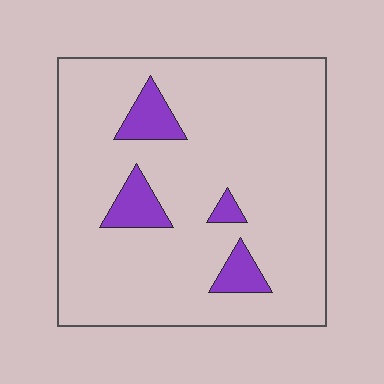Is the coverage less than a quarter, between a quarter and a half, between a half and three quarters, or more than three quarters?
Less than a quarter.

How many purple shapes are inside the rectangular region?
4.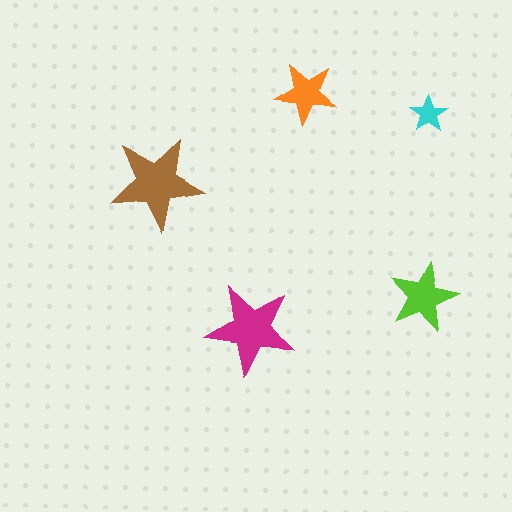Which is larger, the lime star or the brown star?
The brown one.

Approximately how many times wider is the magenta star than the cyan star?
About 2.5 times wider.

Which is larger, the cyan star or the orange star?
The orange one.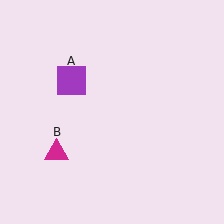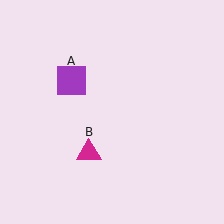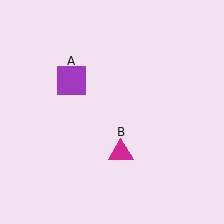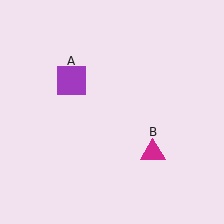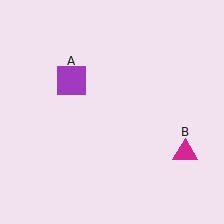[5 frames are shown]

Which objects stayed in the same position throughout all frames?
Purple square (object A) remained stationary.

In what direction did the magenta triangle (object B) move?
The magenta triangle (object B) moved right.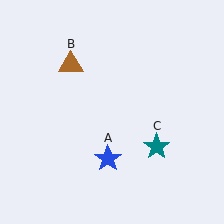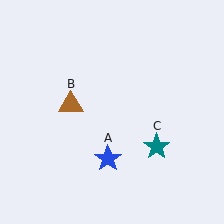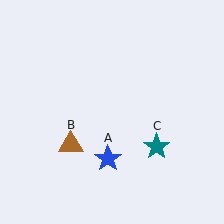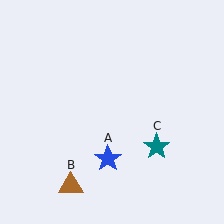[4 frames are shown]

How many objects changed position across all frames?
1 object changed position: brown triangle (object B).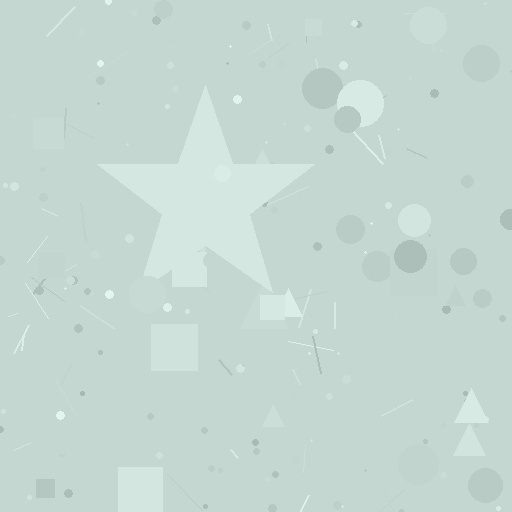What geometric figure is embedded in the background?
A star is embedded in the background.